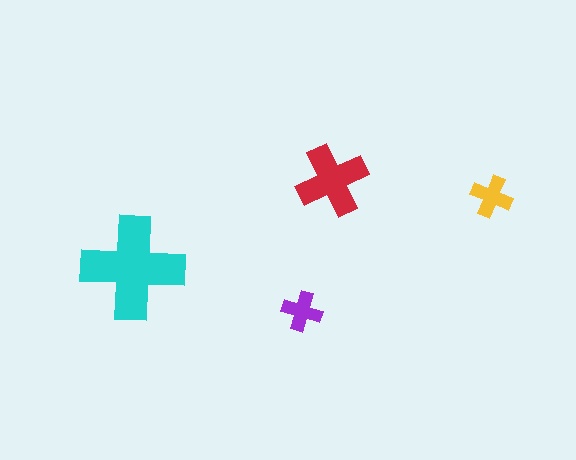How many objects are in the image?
There are 4 objects in the image.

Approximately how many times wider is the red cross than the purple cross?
About 2 times wider.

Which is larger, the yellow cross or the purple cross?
The yellow one.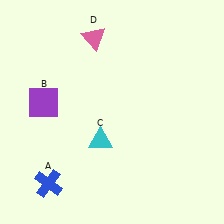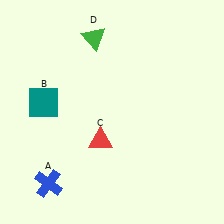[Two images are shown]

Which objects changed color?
B changed from purple to teal. C changed from cyan to red. D changed from pink to green.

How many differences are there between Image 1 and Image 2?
There are 3 differences between the two images.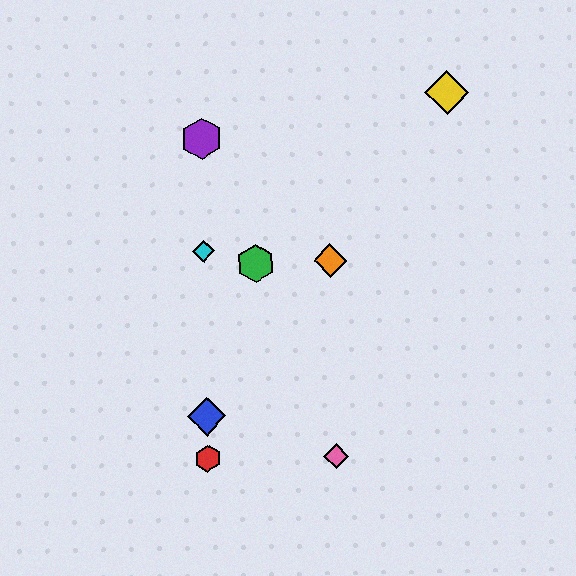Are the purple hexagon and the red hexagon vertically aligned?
Yes, both are at x≈202.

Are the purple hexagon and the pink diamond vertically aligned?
No, the purple hexagon is at x≈202 and the pink diamond is at x≈336.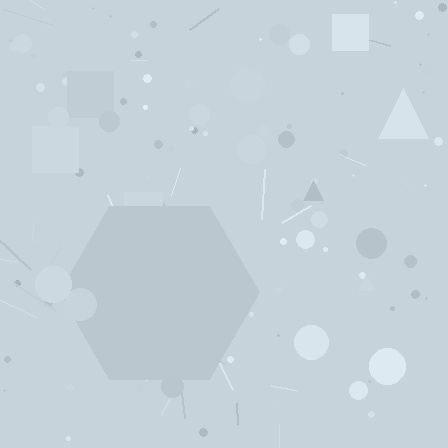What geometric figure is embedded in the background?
A hexagon is embedded in the background.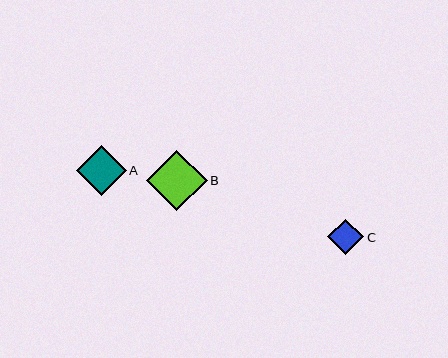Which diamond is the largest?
Diamond B is the largest with a size of approximately 61 pixels.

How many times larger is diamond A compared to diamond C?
Diamond A is approximately 1.4 times the size of diamond C.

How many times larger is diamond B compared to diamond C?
Diamond B is approximately 1.7 times the size of diamond C.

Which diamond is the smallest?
Diamond C is the smallest with a size of approximately 36 pixels.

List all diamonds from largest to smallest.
From largest to smallest: B, A, C.